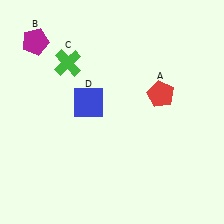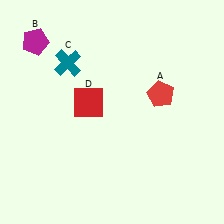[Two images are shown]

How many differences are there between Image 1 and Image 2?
There are 2 differences between the two images.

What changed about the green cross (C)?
In Image 1, C is green. In Image 2, it changed to teal.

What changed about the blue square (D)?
In Image 1, D is blue. In Image 2, it changed to red.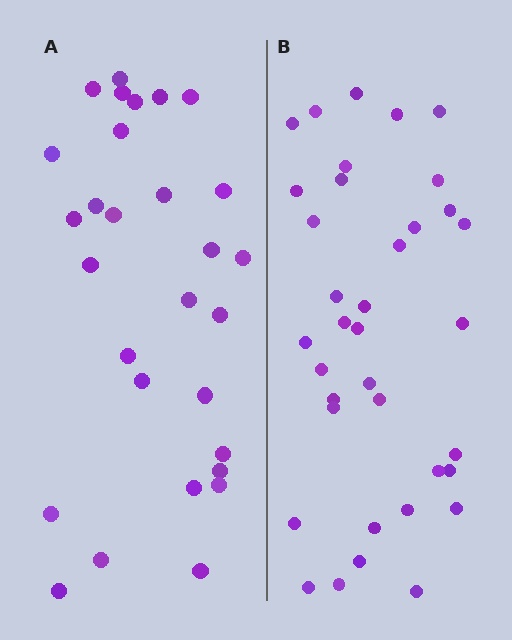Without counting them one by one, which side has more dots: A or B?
Region B (the right region) has more dots.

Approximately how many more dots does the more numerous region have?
Region B has roughly 8 or so more dots than region A.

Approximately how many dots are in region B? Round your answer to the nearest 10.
About 40 dots. (The exact count is 36, which rounds to 40.)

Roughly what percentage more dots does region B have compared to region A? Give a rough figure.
About 25% more.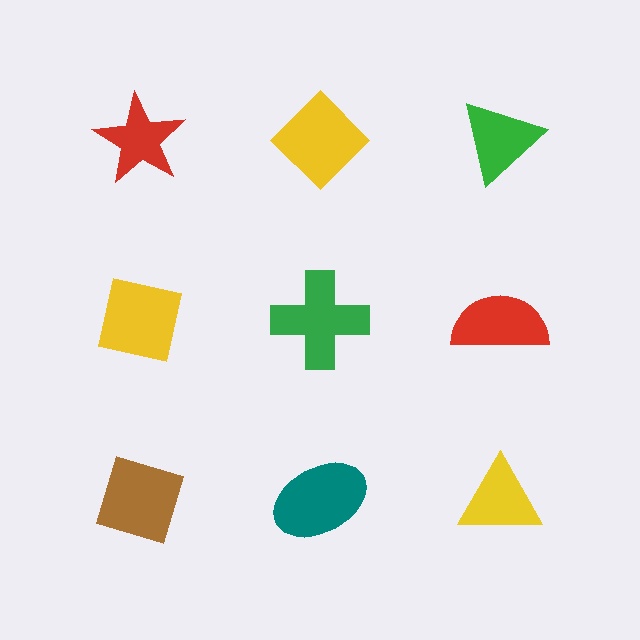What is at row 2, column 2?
A green cross.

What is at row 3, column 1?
A brown diamond.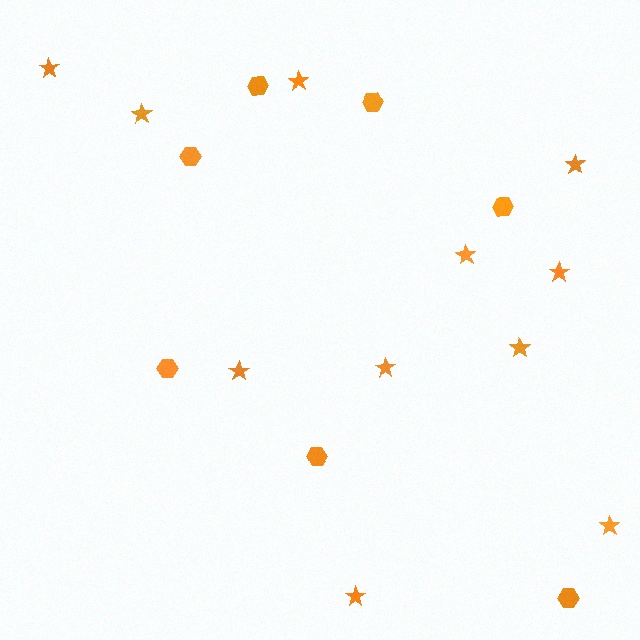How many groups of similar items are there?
There are 2 groups: one group of stars (11) and one group of hexagons (7).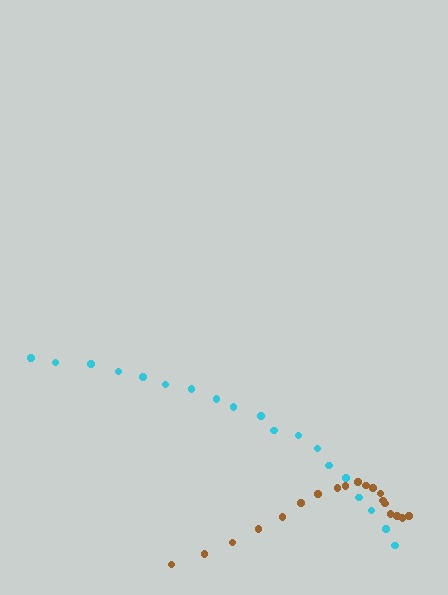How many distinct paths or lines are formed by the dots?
There are 2 distinct paths.